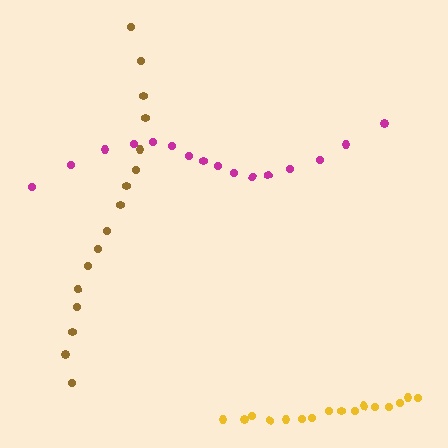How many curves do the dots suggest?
There are 3 distinct paths.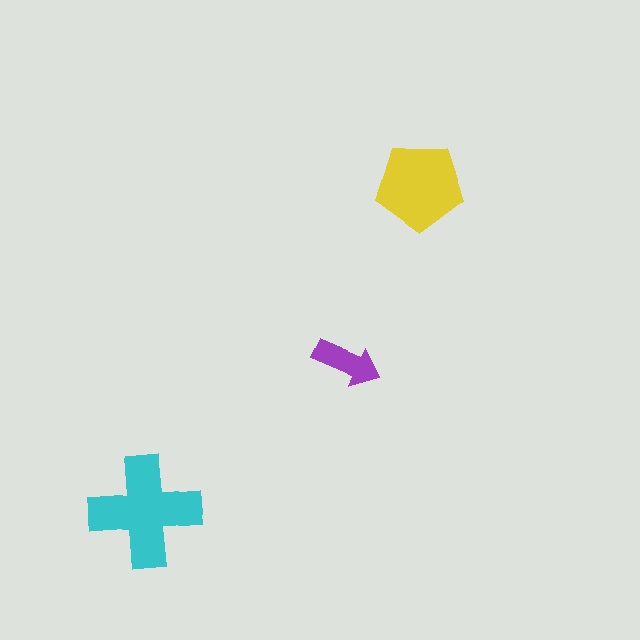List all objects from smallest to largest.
The purple arrow, the yellow pentagon, the cyan cross.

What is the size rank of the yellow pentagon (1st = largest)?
2nd.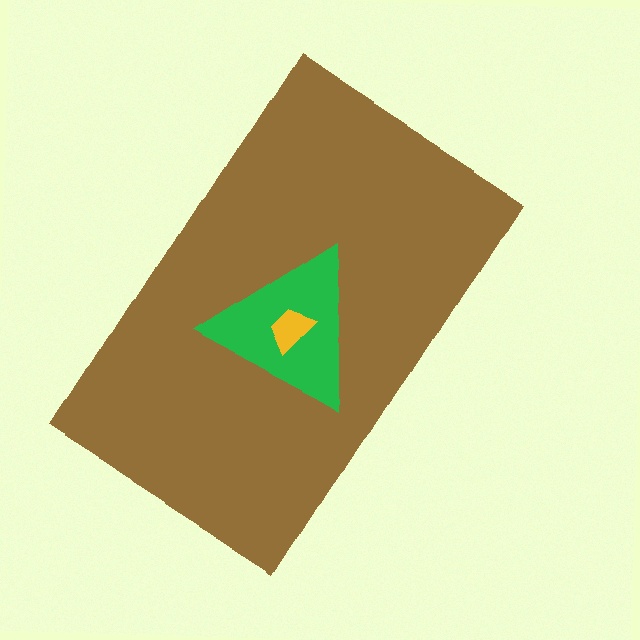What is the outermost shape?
The brown rectangle.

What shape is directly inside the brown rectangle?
The green triangle.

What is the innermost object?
The yellow trapezoid.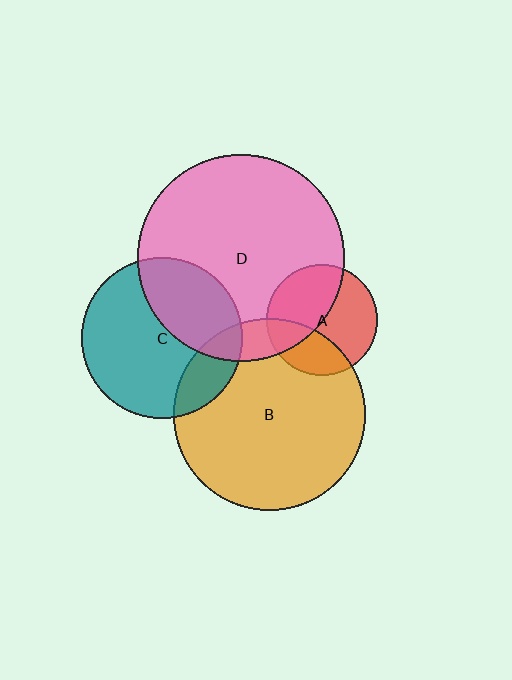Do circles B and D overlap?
Yes.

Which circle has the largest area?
Circle D (pink).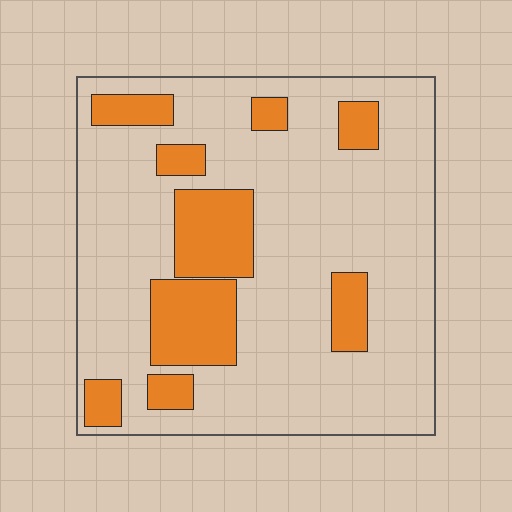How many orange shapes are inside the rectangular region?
9.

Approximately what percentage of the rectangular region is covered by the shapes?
Approximately 20%.